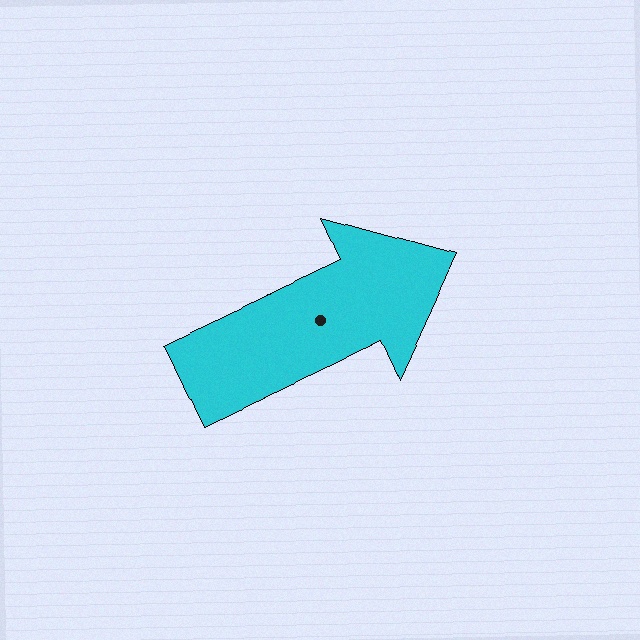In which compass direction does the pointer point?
Northeast.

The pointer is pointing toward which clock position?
Roughly 2 o'clock.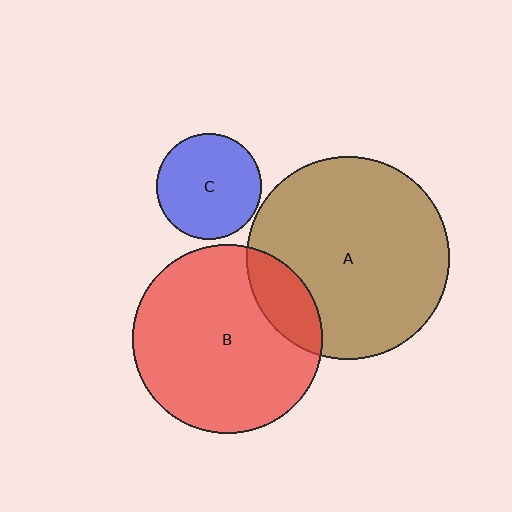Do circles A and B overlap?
Yes.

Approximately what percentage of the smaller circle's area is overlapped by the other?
Approximately 15%.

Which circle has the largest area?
Circle A (brown).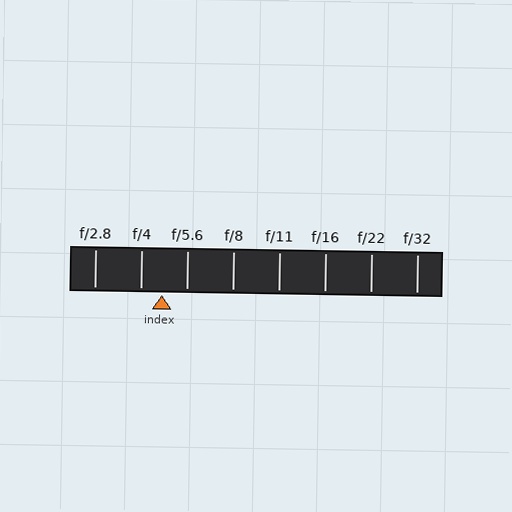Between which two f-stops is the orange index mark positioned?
The index mark is between f/4 and f/5.6.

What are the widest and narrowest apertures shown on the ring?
The widest aperture shown is f/2.8 and the narrowest is f/32.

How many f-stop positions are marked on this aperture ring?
There are 8 f-stop positions marked.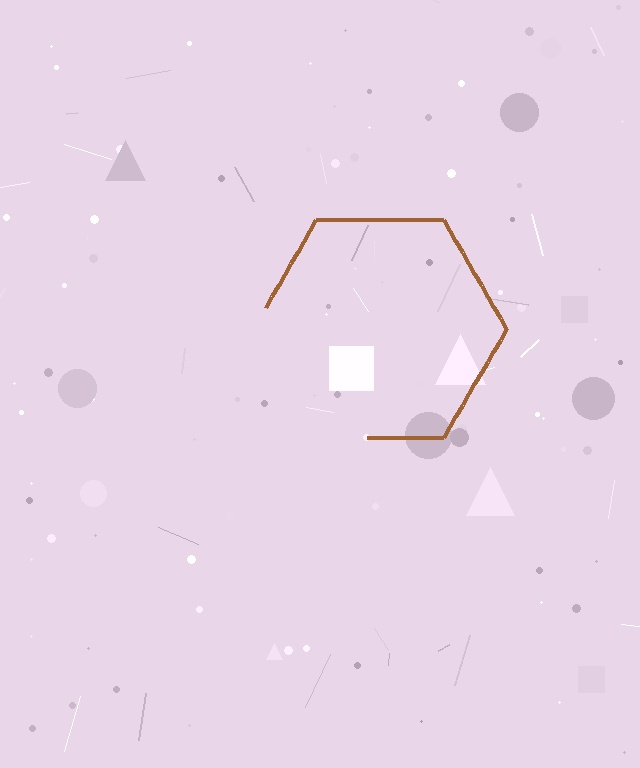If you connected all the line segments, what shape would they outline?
They would outline a hexagon.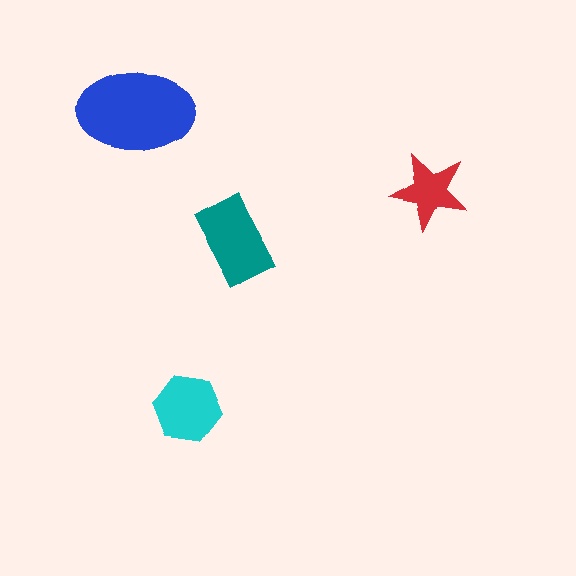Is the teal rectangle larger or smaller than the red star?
Larger.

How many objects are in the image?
There are 4 objects in the image.